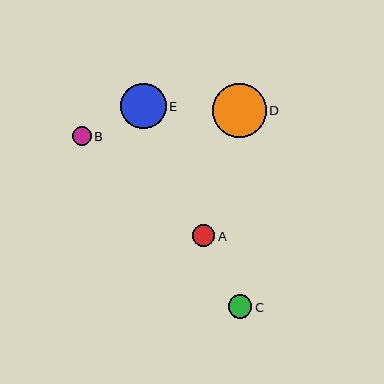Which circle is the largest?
Circle D is the largest with a size of approximately 54 pixels.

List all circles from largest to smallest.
From largest to smallest: D, E, C, A, B.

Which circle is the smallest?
Circle B is the smallest with a size of approximately 19 pixels.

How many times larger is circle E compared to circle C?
Circle E is approximately 2.0 times the size of circle C.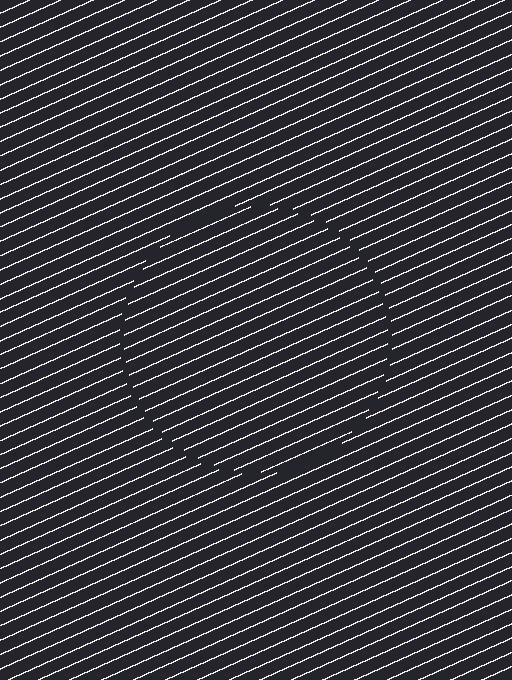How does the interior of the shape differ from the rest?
The interior of the shape contains the same grating, shifted by half a period — the contour is defined by the phase discontinuity where line-ends from the inner and outer gratings abut.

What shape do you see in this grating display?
An illusory circle. The interior of the shape contains the same grating, shifted by half a period — the contour is defined by the phase discontinuity where line-ends from the inner and outer gratings abut.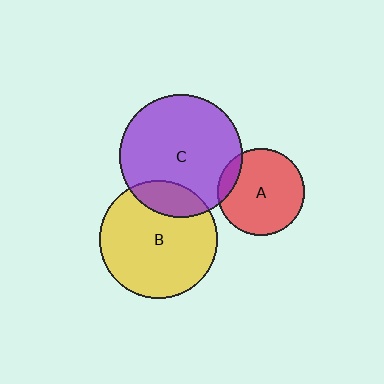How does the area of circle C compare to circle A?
Approximately 2.0 times.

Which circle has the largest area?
Circle C (purple).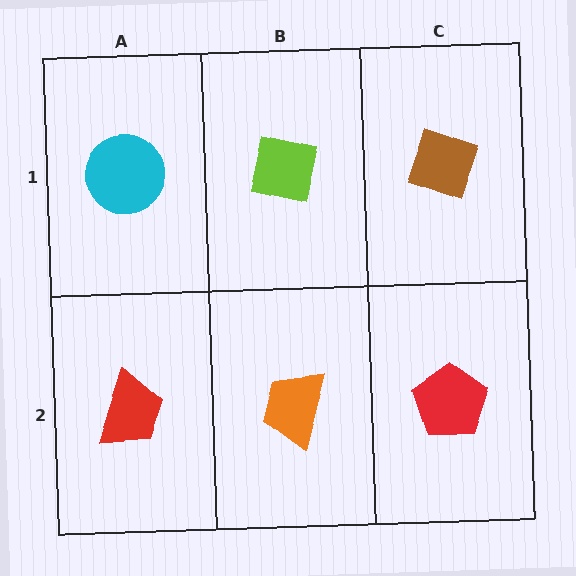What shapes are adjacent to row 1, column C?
A red pentagon (row 2, column C), a lime square (row 1, column B).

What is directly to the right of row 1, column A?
A lime square.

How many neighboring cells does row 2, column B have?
3.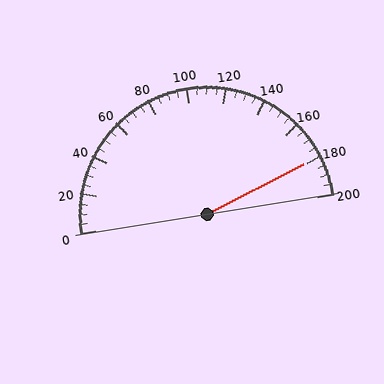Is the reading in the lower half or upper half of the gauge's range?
The reading is in the upper half of the range (0 to 200).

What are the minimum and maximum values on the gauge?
The gauge ranges from 0 to 200.